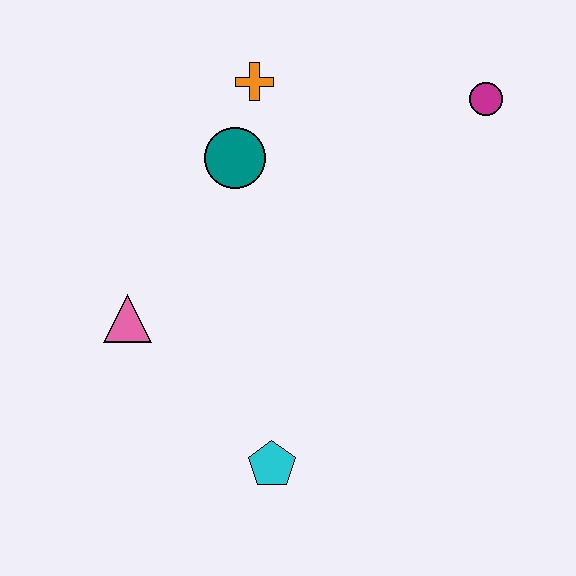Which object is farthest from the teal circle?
The cyan pentagon is farthest from the teal circle.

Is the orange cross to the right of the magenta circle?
No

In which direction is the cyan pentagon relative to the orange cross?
The cyan pentagon is below the orange cross.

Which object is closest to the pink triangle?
The teal circle is closest to the pink triangle.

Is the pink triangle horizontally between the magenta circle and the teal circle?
No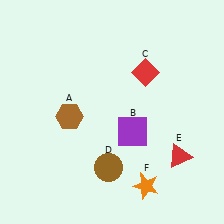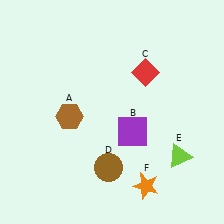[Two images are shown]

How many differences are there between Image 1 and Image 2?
There is 1 difference between the two images.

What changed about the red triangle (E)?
In Image 1, E is red. In Image 2, it changed to lime.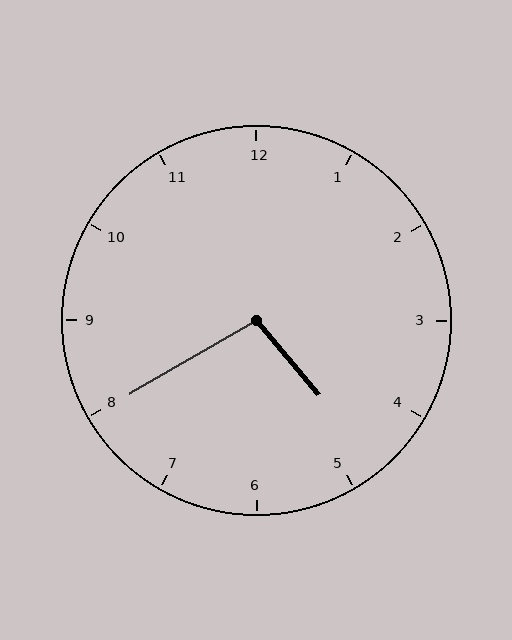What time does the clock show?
4:40.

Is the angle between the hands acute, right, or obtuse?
It is obtuse.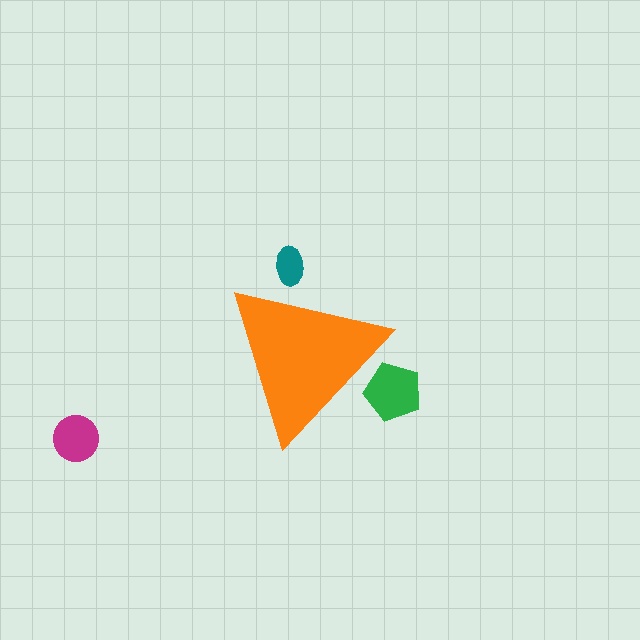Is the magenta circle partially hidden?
No, the magenta circle is fully visible.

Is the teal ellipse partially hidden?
Yes, the teal ellipse is partially hidden behind the orange triangle.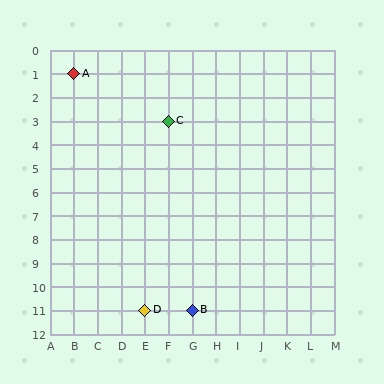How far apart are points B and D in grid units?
Points B and D are 2 columns apart.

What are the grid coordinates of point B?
Point B is at grid coordinates (G, 11).